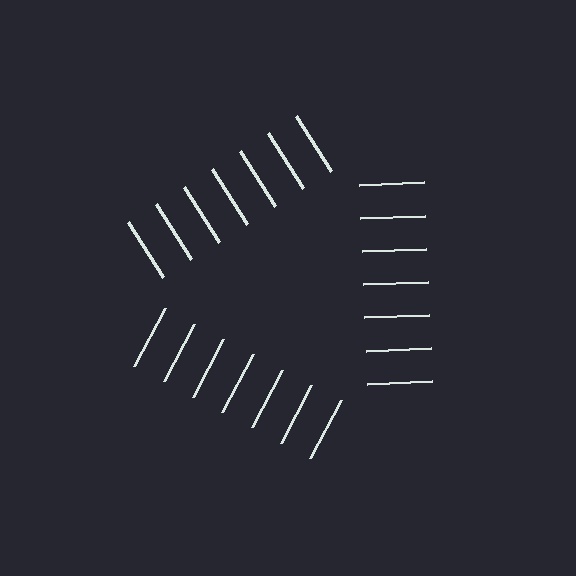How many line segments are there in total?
21 — 7 along each of the 3 edges.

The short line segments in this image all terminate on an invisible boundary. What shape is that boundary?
An illusory triangle — the line segments terminate on its edges but no continuous stroke is drawn.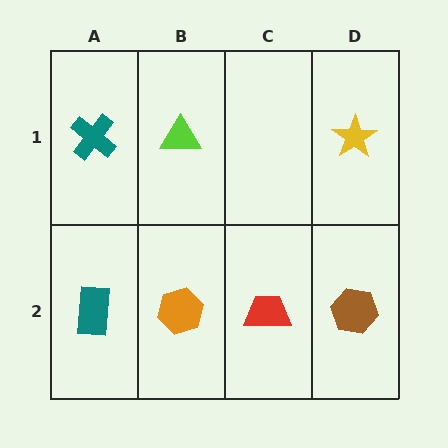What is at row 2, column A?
A teal rectangle.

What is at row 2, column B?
An orange hexagon.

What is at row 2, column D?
A brown hexagon.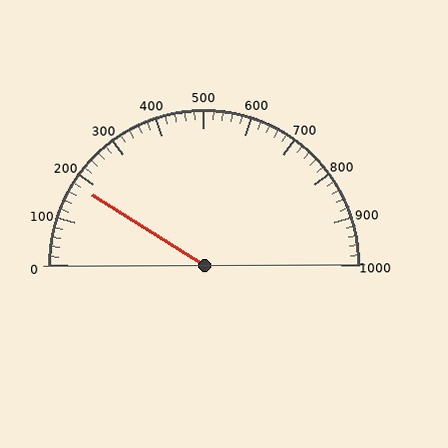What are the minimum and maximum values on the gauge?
The gauge ranges from 0 to 1000.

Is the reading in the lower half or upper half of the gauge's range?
The reading is in the lower half of the range (0 to 1000).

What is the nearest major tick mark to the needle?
The nearest major tick mark is 200.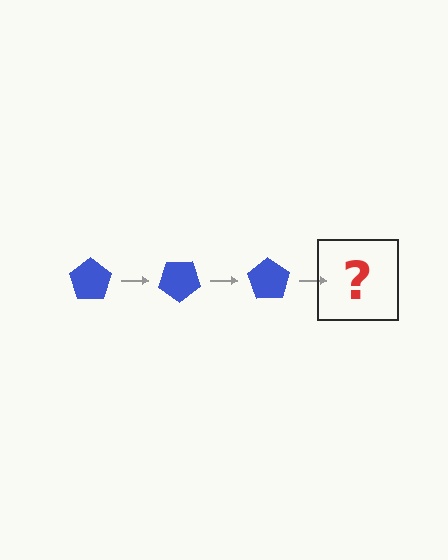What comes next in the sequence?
The next element should be a blue pentagon rotated 105 degrees.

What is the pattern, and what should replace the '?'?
The pattern is that the pentagon rotates 35 degrees each step. The '?' should be a blue pentagon rotated 105 degrees.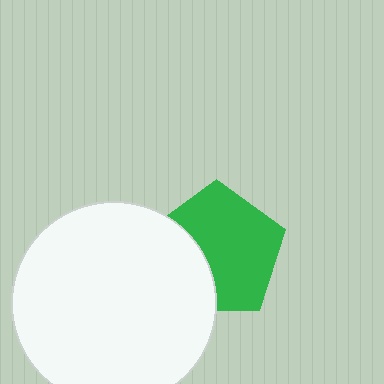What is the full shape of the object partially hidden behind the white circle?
The partially hidden object is a green pentagon.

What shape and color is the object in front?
The object in front is a white circle.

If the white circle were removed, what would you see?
You would see the complete green pentagon.